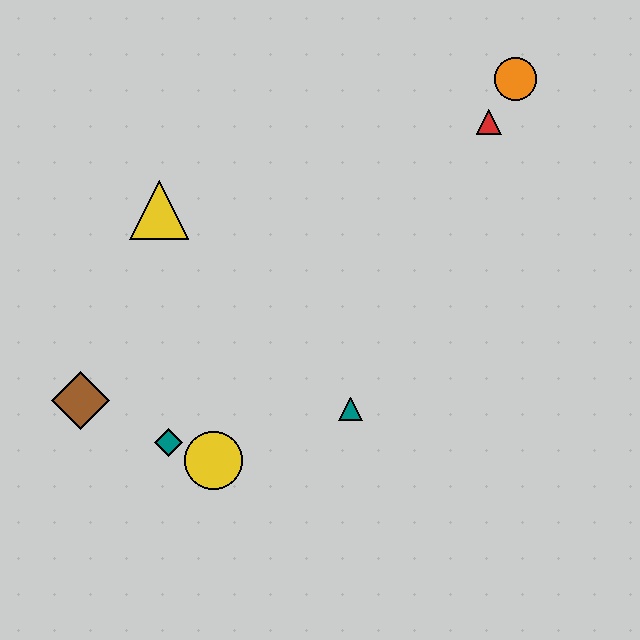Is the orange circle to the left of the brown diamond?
No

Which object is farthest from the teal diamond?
The orange circle is farthest from the teal diamond.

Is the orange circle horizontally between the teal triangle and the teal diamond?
No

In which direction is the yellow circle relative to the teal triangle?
The yellow circle is to the left of the teal triangle.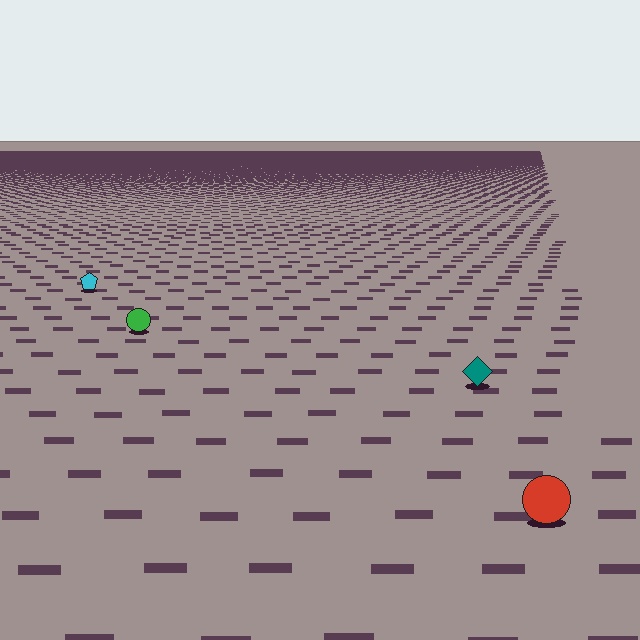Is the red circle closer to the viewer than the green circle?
Yes. The red circle is closer — you can tell from the texture gradient: the ground texture is coarser near it.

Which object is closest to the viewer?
The red circle is closest. The texture marks near it are larger and more spread out.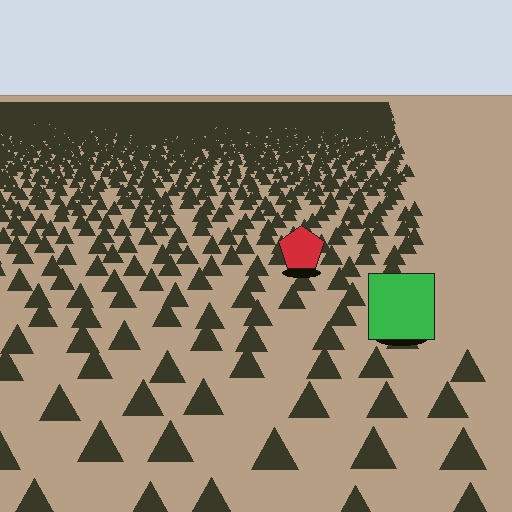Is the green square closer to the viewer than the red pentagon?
Yes. The green square is closer — you can tell from the texture gradient: the ground texture is coarser near it.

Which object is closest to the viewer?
The green square is closest. The texture marks near it are larger and more spread out.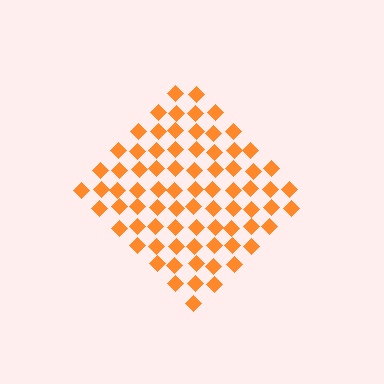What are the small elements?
The small elements are diamonds.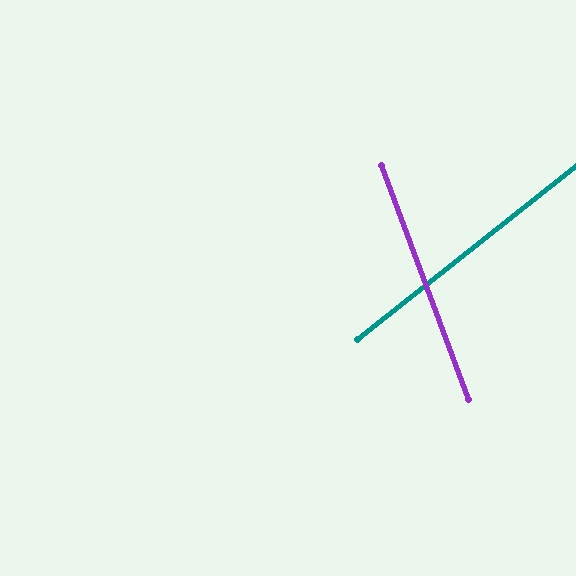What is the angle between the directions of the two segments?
Approximately 72 degrees.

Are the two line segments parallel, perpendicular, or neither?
Neither parallel nor perpendicular — they differ by about 72°.